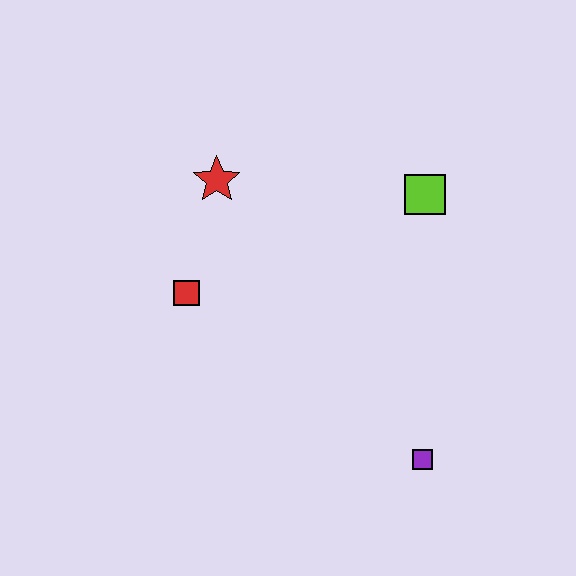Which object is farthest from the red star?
The purple square is farthest from the red star.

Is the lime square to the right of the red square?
Yes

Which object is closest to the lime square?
The red star is closest to the lime square.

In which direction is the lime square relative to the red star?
The lime square is to the right of the red star.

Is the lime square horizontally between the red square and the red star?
No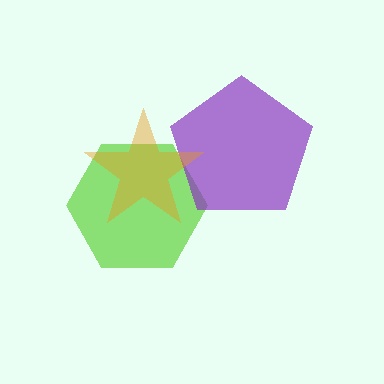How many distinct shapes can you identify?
There are 3 distinct shapes: a lime hexagon, a purple pentagon, an orange star.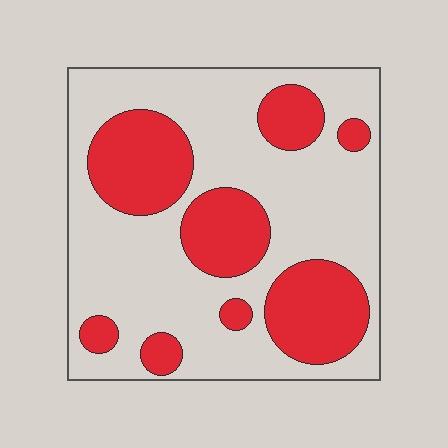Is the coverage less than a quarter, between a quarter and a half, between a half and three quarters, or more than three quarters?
Between a quarter and a half.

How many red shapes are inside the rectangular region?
8.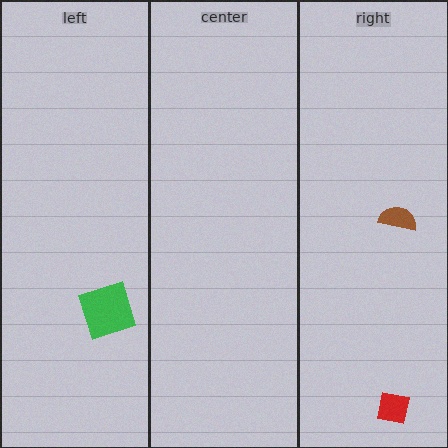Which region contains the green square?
The left region.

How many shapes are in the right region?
2.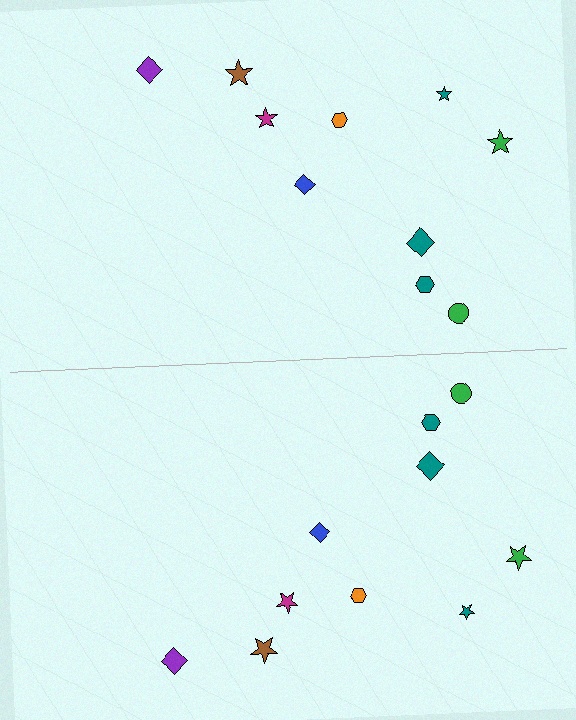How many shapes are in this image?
There are 20 shapes in this image.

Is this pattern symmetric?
Yes, this pattern has bilateral (reflection) symmetry.